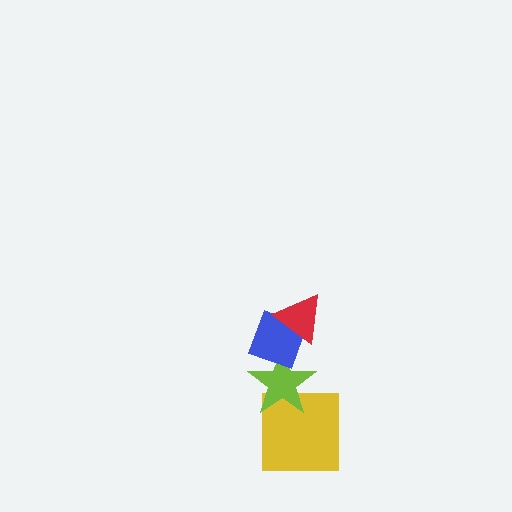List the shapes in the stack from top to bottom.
From top to bottom: the red triangle, the blue diamond, the lime star, the yellow square.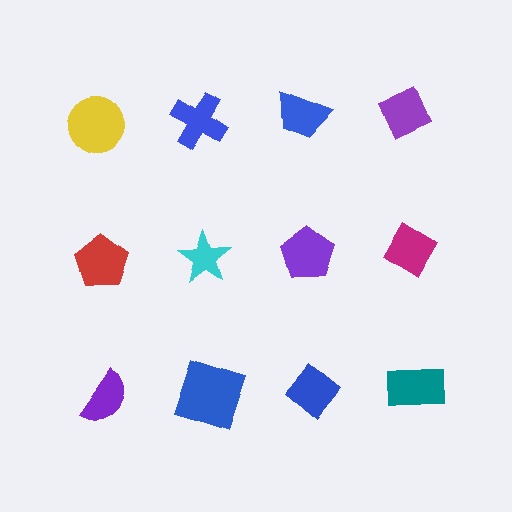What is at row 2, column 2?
A cyan star.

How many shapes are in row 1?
4 shapes.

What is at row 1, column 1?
A yellow circle.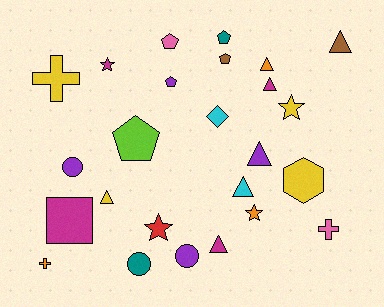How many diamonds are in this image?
There is 1 diamond.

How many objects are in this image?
There are 25 objects.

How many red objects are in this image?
There is 1 red object.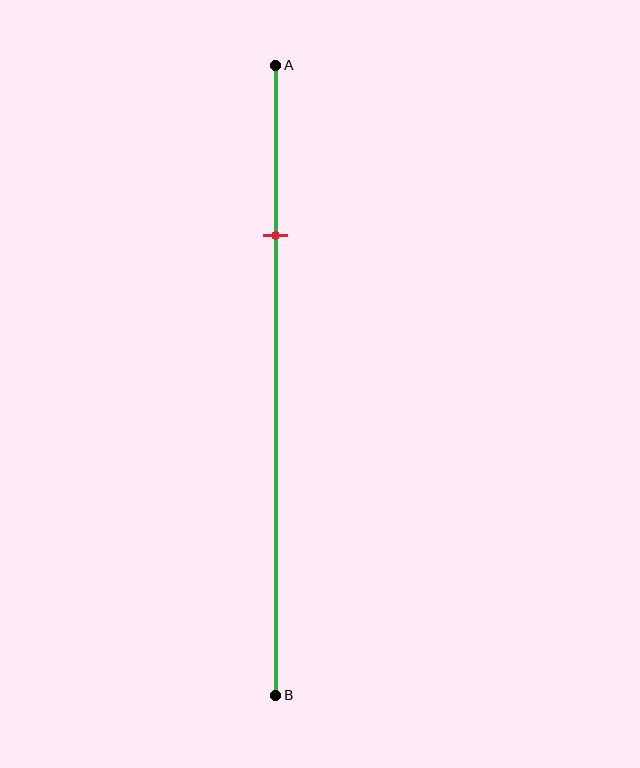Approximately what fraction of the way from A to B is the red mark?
The red mark is approximately 25% of the way from A to B.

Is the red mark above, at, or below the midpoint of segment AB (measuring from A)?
The red mark is above the midpoint of segment AB.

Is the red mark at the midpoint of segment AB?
No, the mark is at about 25% from A, not at the 50% midpoint.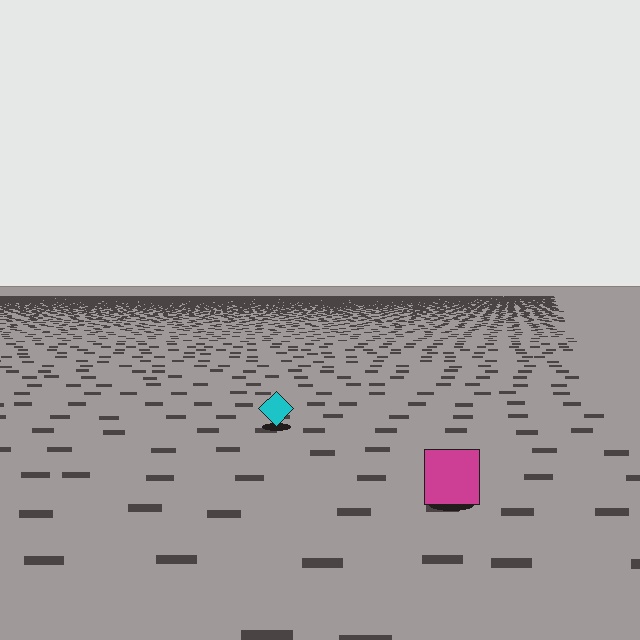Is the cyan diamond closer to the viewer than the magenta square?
No. The magenta square is closer — you can tell from the texture gradient: the ground texture is coarser near it.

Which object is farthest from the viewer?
The cyan diamond is farthest from the viewer. It appears smaller and the ground texture around it is denser.